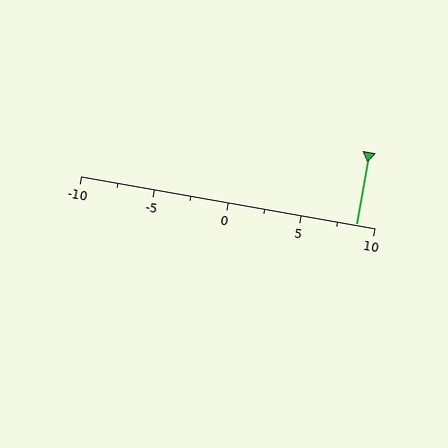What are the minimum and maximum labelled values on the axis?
The axis runs from -10 to 10.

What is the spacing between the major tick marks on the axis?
The major ticks are spaced 5 apart.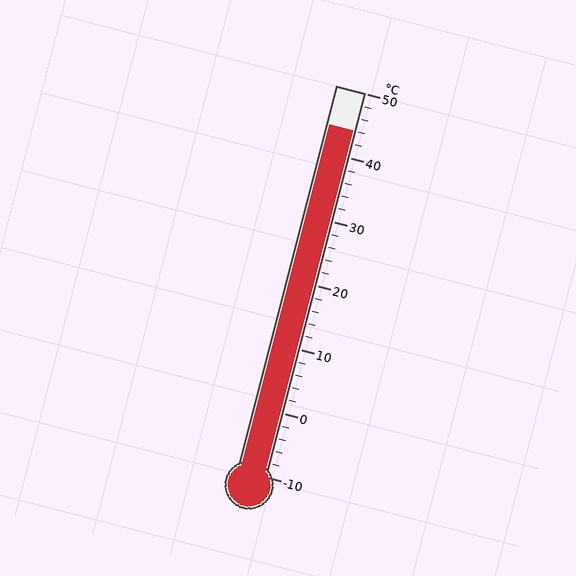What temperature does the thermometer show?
The thermometer shows approximately 44°C.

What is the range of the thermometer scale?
The thermometer scale ranges from -10°C to 50°C.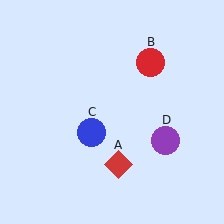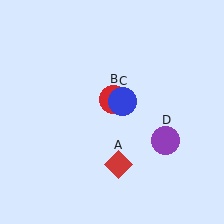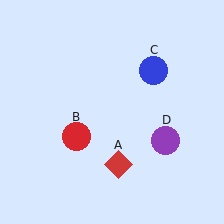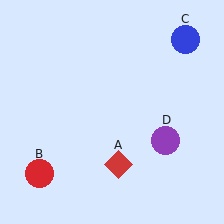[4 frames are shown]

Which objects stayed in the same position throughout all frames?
Red diamond (object A) and purple circle (object D) remained stationary.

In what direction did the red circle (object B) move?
The red circle (object B) moved down and to the left.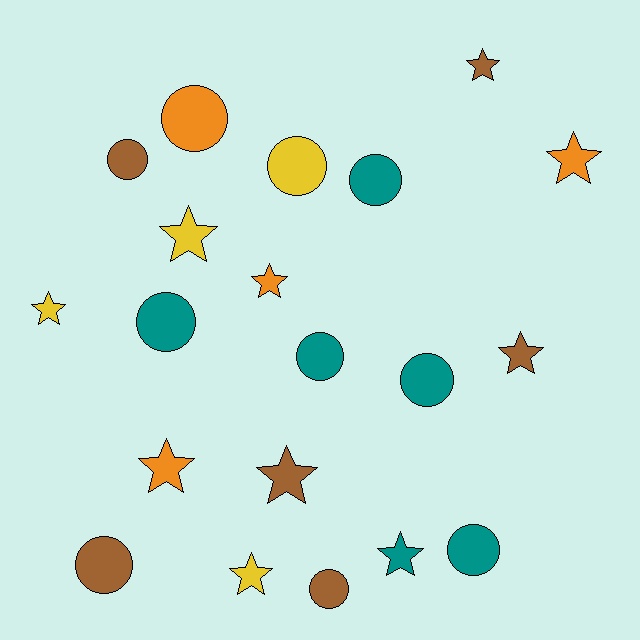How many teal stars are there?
There is 1 teal star.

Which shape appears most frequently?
Star, with 10 objects.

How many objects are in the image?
There are 20 objects.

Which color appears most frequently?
Teal, with 6 objects.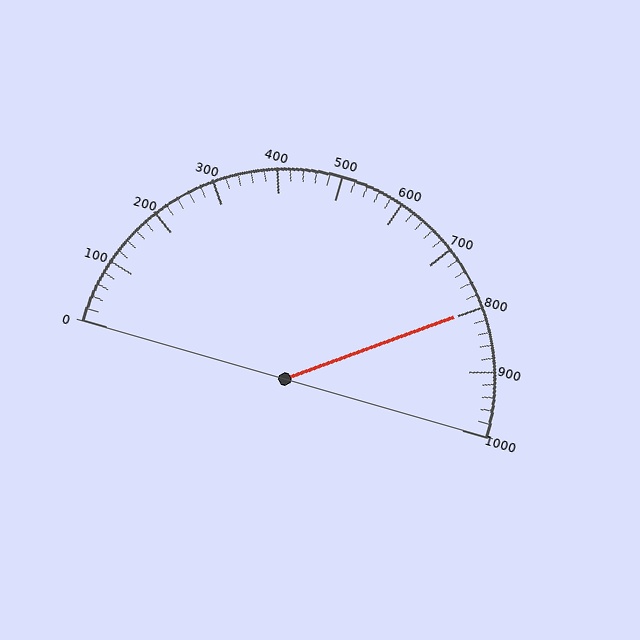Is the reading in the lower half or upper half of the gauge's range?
The reading is in the upper half of the range (0 to 1000).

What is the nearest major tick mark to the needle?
The nearest major tick mark is 800.